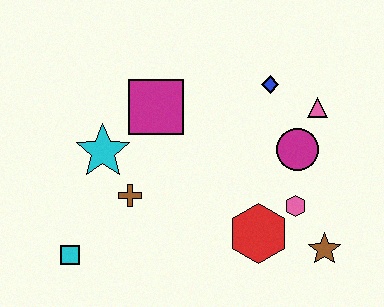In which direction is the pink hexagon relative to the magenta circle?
The pink hexagon is below the magenta circle.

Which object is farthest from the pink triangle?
The cyan square is farthest from the pink triangle.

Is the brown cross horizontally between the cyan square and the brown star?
Yes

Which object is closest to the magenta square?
The cyan star is closest to the magenta square.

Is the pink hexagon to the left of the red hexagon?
No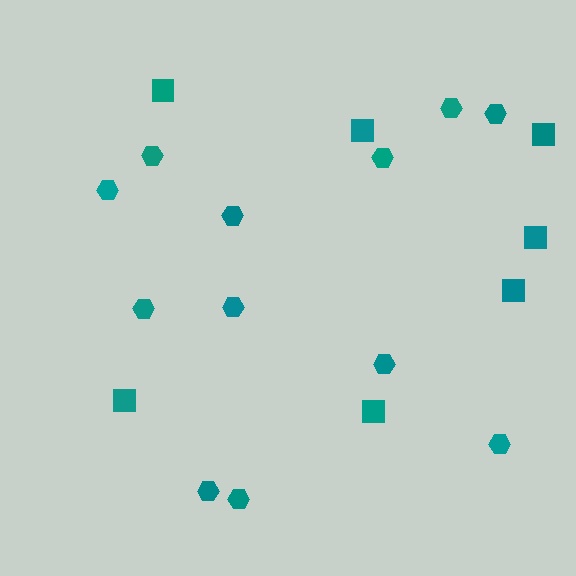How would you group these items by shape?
There are 2 groups: one group of squares (7) and one group of hexagons (12).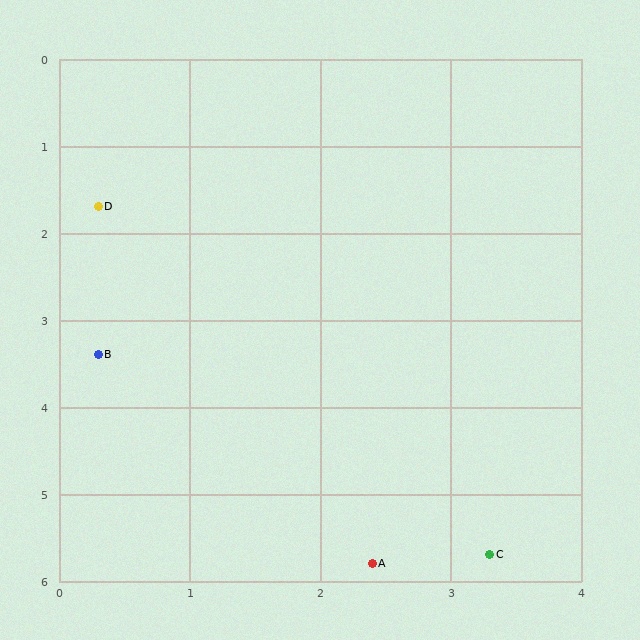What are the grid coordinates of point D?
Point D is at approximately (0.3, 1.7).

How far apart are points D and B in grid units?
Points D and B are about 1.7 grid units apart.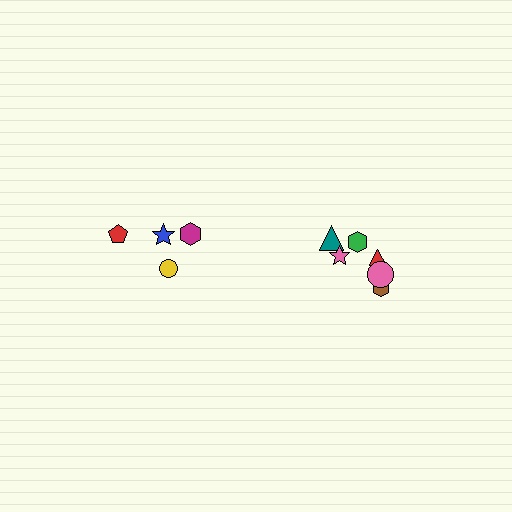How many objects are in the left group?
There are 4 objects.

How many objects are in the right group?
There are 6 objects.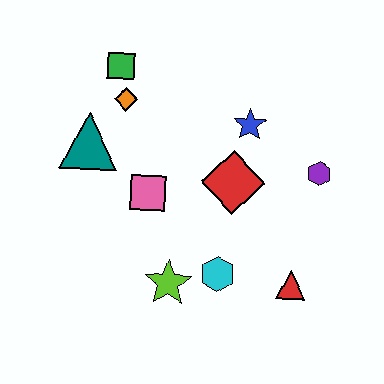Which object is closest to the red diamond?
The blue star is closest to the red diamond.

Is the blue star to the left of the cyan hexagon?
No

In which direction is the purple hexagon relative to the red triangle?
The purple hexagon is above the red triangle.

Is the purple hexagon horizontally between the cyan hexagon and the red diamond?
No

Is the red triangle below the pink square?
Yes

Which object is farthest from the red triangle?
The green square is farthest from the red triangle.